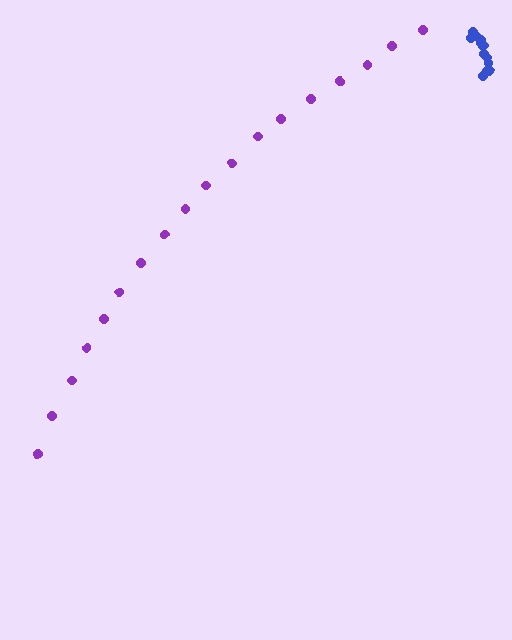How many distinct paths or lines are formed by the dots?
There are 2 distinct paths.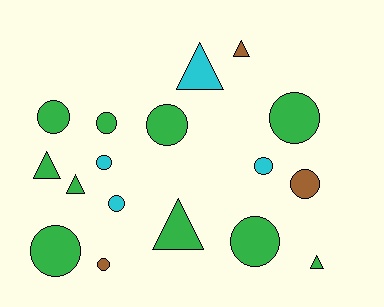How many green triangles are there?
There are 4 green triangles.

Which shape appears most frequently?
Circle, with 11 objects.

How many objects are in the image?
There are 17 objects.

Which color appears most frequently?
Green, with 10 objects.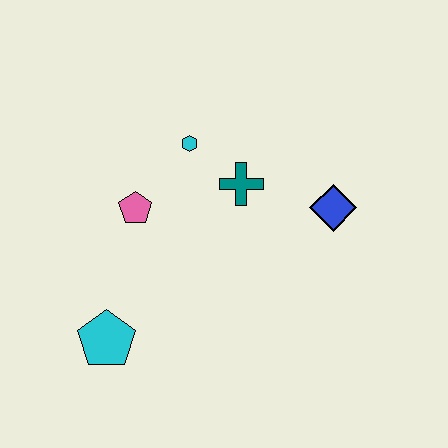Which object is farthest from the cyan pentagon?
The blue diamond is farthest from the cyan pentagon.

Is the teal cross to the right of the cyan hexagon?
Yes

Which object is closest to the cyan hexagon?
The teal cross is closest to the cyan hexagon.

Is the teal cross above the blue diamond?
Yes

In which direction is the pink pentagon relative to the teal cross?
The pink pentagon is to the left of the teal cross.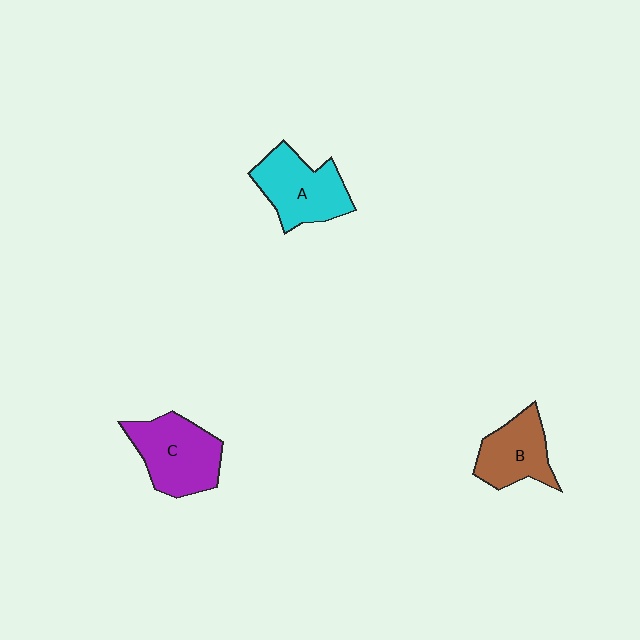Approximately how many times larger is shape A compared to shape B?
Approximately 1.2 times.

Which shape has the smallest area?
Shape B (brown).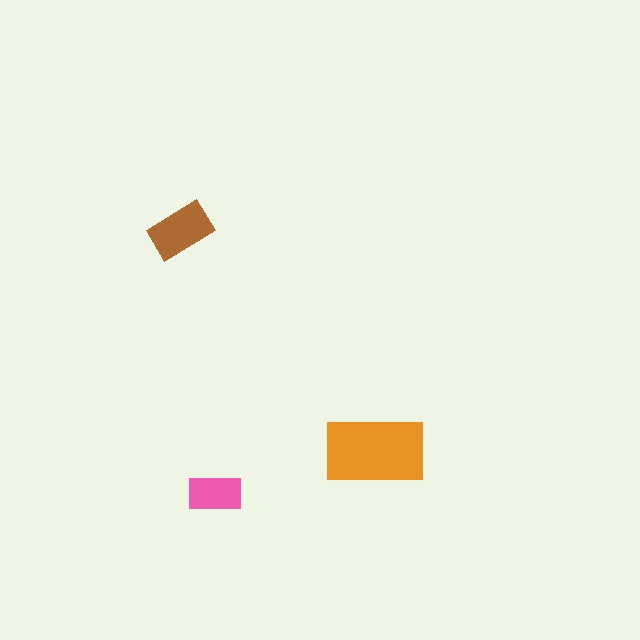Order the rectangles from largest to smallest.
the orange one, the brown one, the pink one.